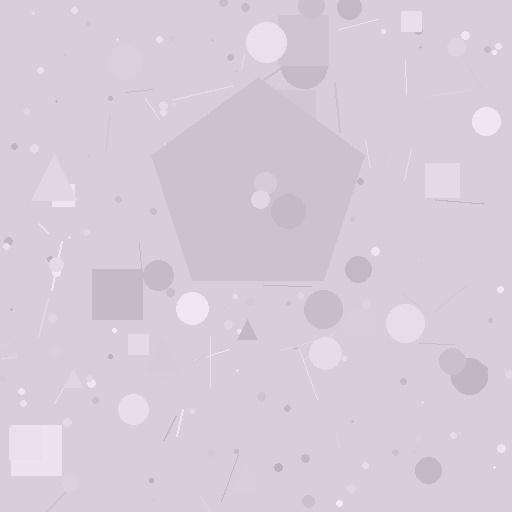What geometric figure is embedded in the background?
A pentagon is embedded in the background.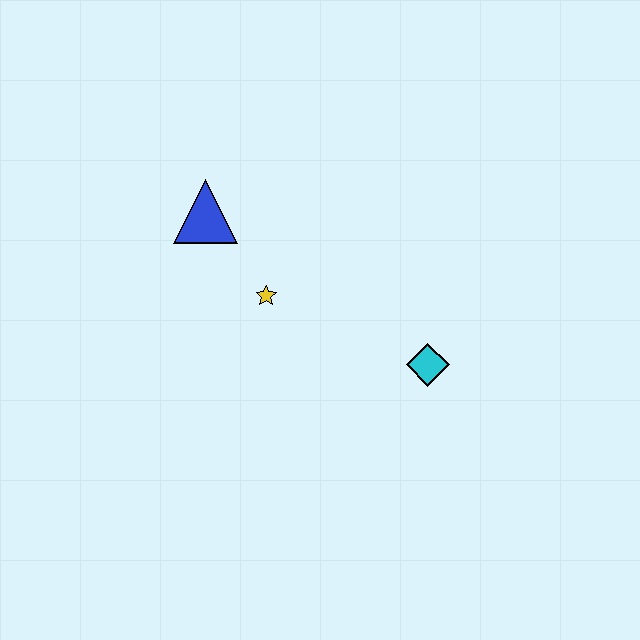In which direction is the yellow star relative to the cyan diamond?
The yellow star is to the left of the cyan diamond.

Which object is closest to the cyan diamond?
The yellow star is closest to the cyan diamond.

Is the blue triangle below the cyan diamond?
No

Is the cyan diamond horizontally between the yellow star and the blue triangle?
No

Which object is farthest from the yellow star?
The cyan diamond is farthest from the yellow star.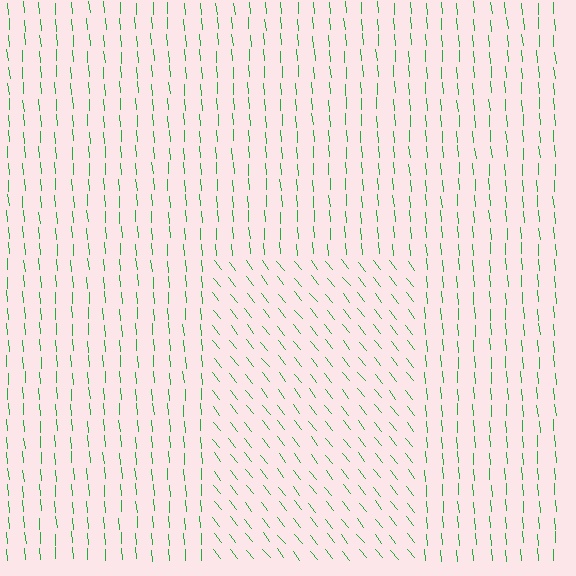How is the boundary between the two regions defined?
The boundary is defined purely by a change in line orientation (approximately 34 degrees difference). All lines are the same color and thickness.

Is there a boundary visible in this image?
Yes, there is a texture boundary formed by a change in line orientation.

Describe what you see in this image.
The image is filled with small green line segments. A rectangle region in the image has lines oriented differently from the surrounding lines, creating a visible texture boundary.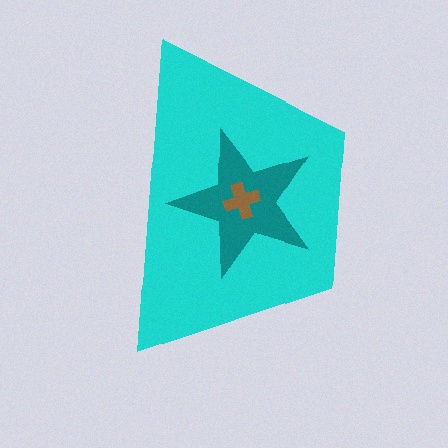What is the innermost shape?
The brown cross.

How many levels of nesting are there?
3.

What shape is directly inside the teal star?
The brown cross.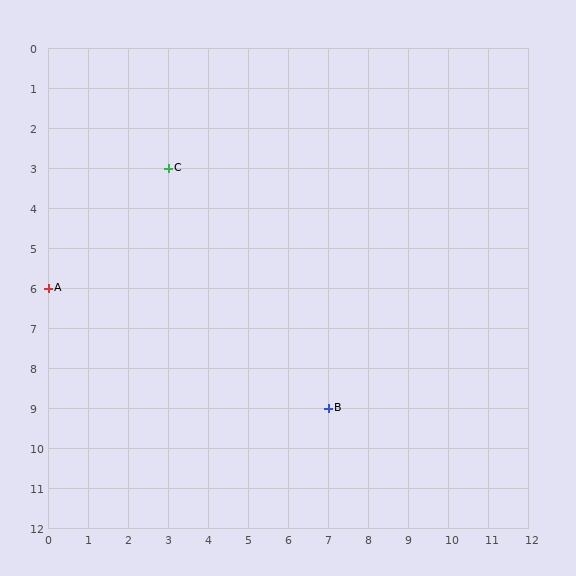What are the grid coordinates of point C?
Point C is at grid coordinates (3, 3).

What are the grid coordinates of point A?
Point A is at grid coordinates (0, 6).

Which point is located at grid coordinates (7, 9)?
Point B is at (7, 9).